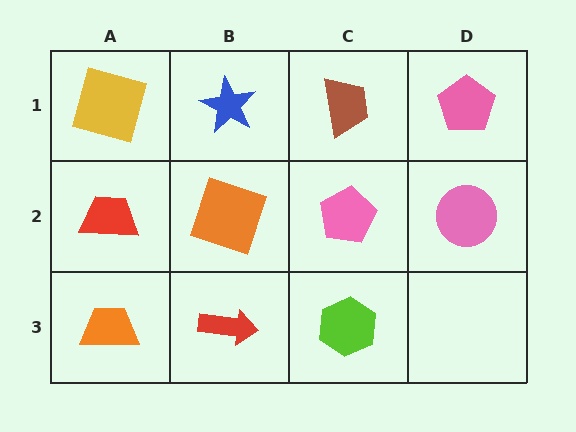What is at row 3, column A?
An orange trapezoid.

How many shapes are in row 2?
4 shapes.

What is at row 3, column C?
A lime hexagon.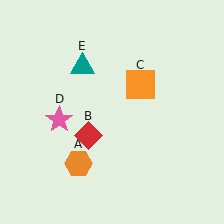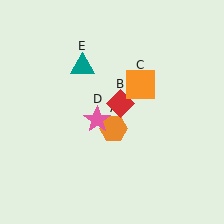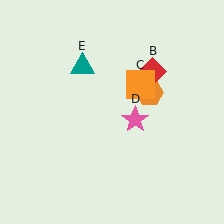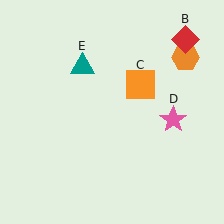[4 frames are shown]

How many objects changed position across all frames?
3 objects changed position: orange hexagon (object A), red diamond (object B), pink star (object D).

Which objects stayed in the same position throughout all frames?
Orange square (object C) and teal triangle (object E) remained stationary.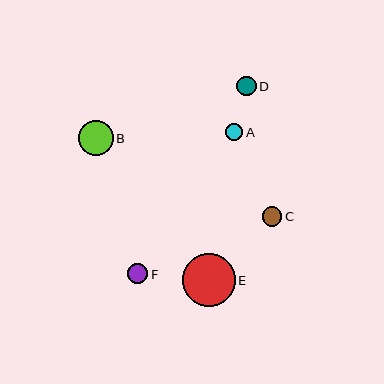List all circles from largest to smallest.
From largest to smallest: E, B, F, D, C, A.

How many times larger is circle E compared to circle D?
Circle E is approximately 2.7 times the size of circle D.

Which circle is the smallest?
Circle A is the smallest with a size of approximately 17 pixels.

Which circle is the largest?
Circle E is the largest with a size of approximately 52 pixels.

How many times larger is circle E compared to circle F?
Circle E is approximately 2.5 times the size of circle F.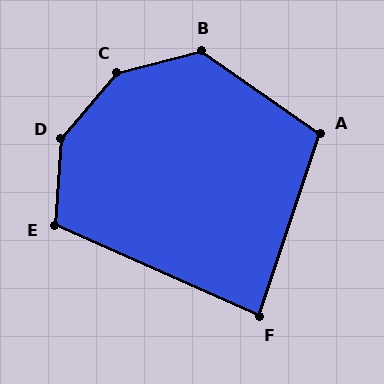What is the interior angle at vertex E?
Approximately 110 degrees (obtuse).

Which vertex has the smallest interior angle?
F, at approximately 85 degrees.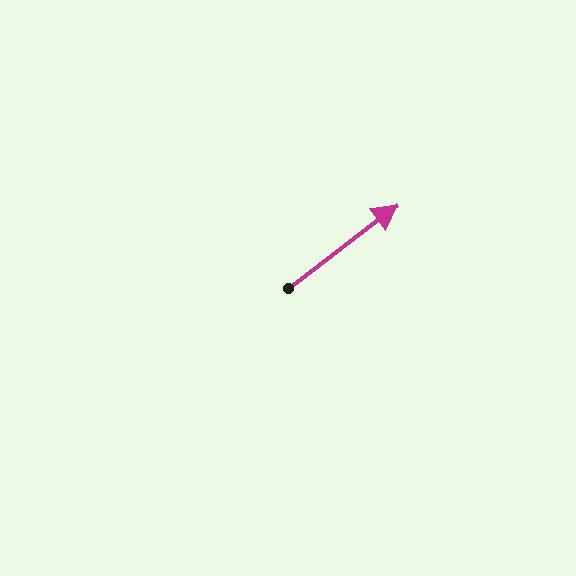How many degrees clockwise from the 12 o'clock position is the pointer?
Approximately 53 degrees.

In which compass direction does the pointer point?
Northeast.